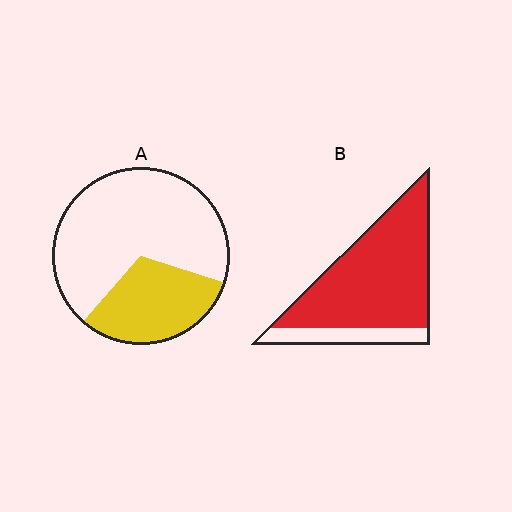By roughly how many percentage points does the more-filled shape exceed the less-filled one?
By roughly 50 percentage points (B over A).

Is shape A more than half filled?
No.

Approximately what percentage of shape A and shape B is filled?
A is approximately 30% and B is approximately 80%.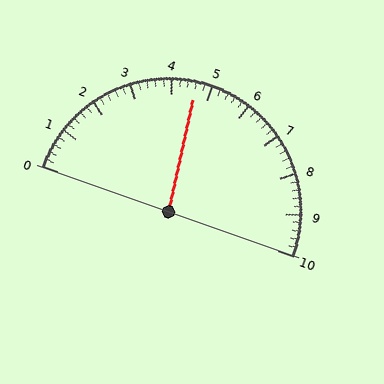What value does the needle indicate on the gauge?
The needle indicates approximately 4.6.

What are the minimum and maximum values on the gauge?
The gauge ranges from 0 to 10.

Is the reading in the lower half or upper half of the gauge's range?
The reading is in the lower half of the range (0 to 10).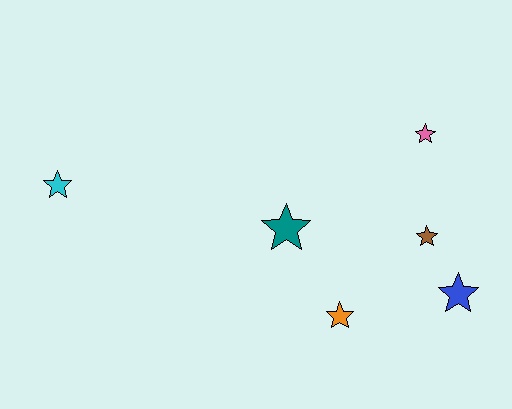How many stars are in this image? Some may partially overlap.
There are 6 stars.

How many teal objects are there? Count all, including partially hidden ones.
There is 1 teal object.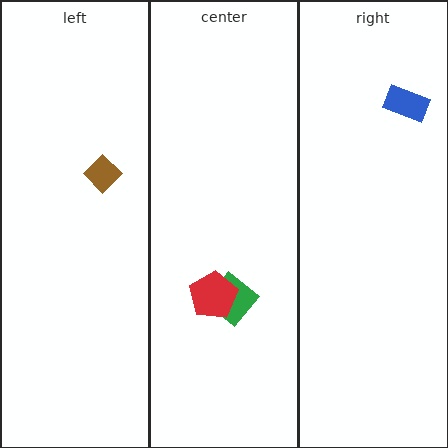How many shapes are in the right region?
1.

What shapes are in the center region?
The green diamond, the red pentagon.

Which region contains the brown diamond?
The left region.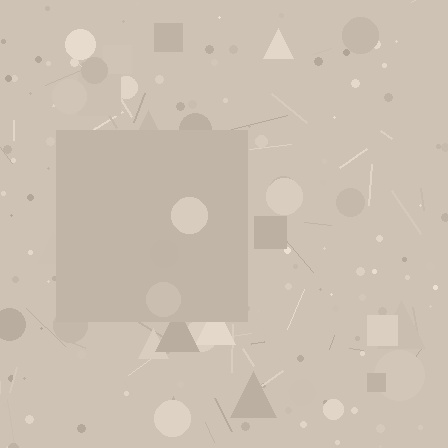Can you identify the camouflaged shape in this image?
The camouflaged shape is a square.